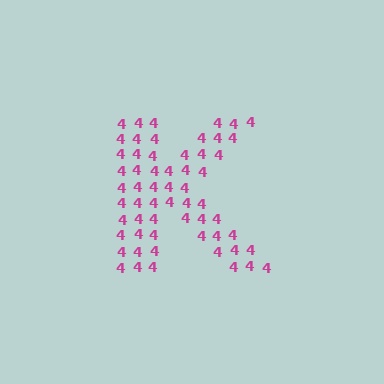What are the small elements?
The small elements are digit 4's.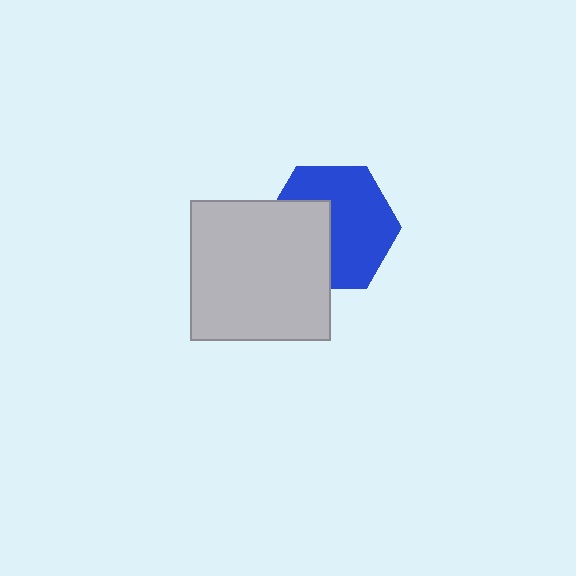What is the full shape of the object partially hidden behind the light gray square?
The partially hidden object is a blue hexagon.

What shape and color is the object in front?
The object in front is a light gray square.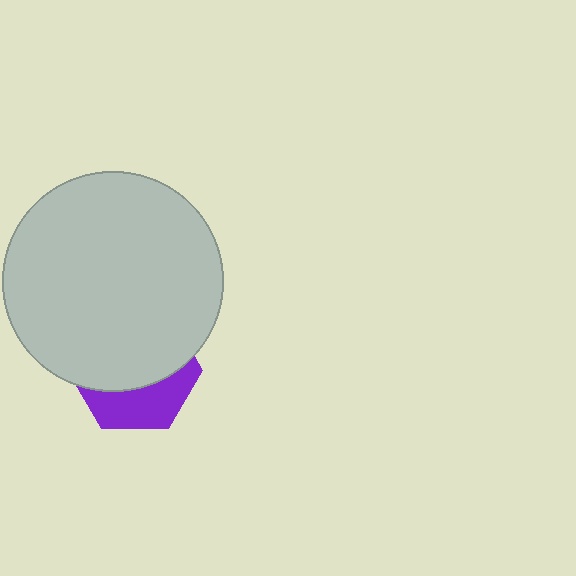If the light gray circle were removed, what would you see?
You would see the complete purple hexagon.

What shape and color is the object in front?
The object in front is a light gray circle.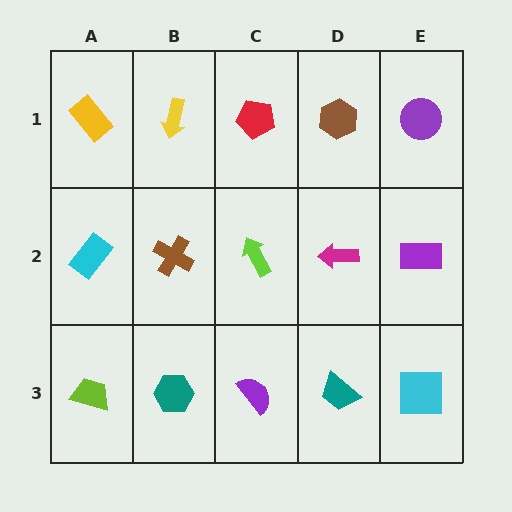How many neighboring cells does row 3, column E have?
2.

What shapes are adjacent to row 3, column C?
A lime arrow (row 2, column C), a teal hexagon (row 3, column B), a teal trapezoid (row 3, column D).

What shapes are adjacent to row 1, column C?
A lime arrow (row 2, column C), a yellow arrow (row 1, column B), a brown hexagon (row 1, column D).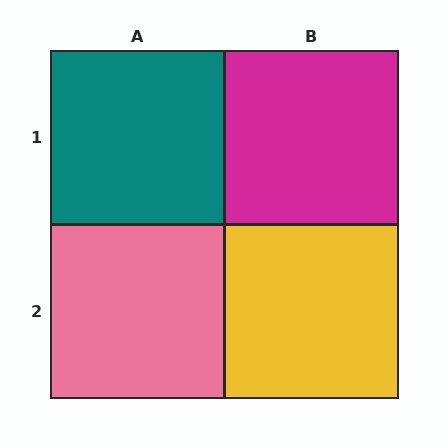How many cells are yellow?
1 cell is yellow.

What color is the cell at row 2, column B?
Yellow.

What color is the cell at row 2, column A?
Pink.